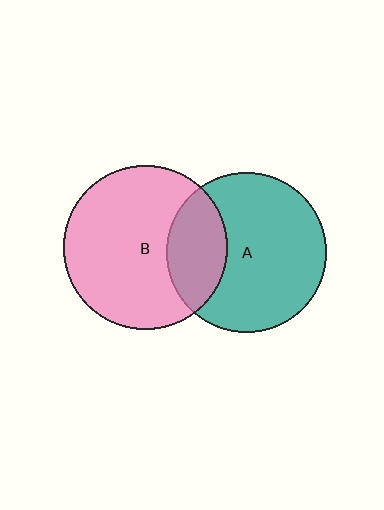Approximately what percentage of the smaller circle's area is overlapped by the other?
Approximately 25%.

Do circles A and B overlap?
Yes.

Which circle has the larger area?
Circle B (pink).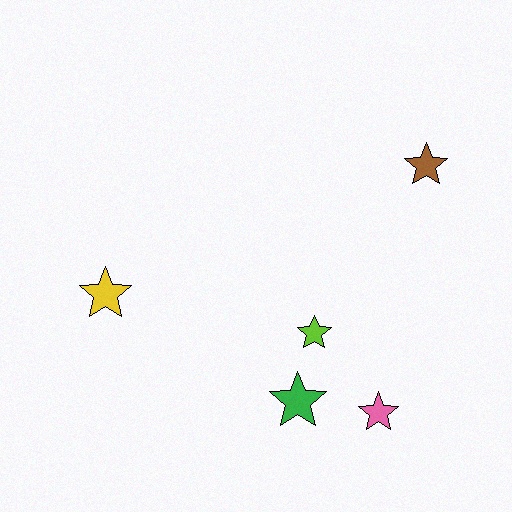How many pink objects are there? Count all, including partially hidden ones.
There is 1 pink object.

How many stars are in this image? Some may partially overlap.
There are 5 stars.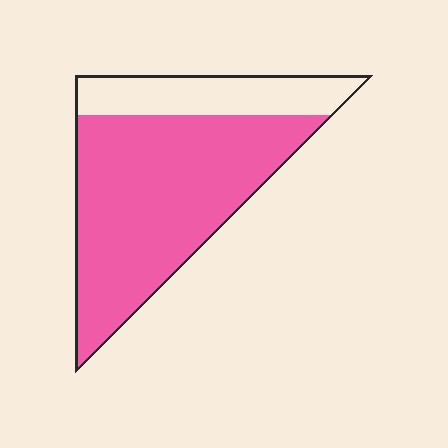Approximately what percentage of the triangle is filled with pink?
Approximately 75%.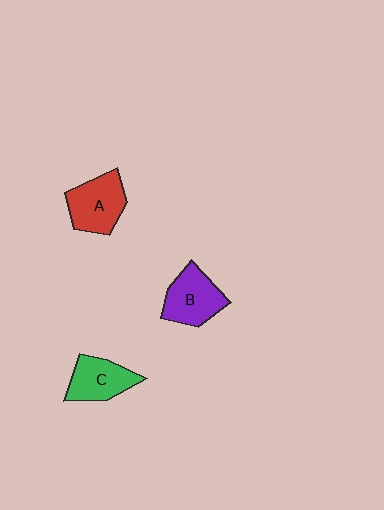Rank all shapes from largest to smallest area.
From largest to smallest: A (red), B (purple), C (green).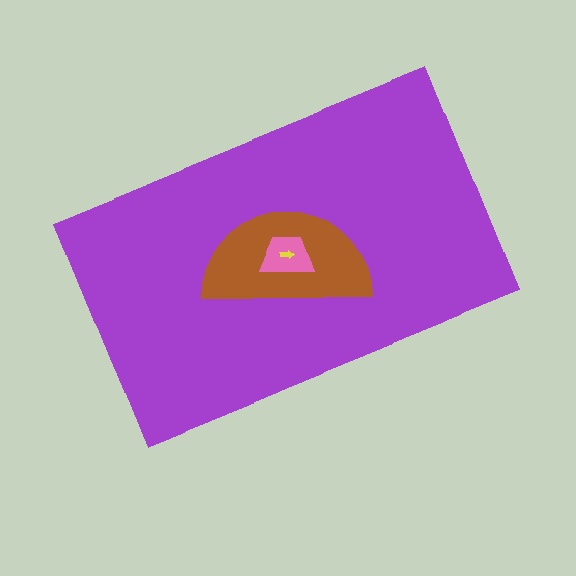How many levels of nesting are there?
4.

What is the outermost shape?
The purple rectangle.